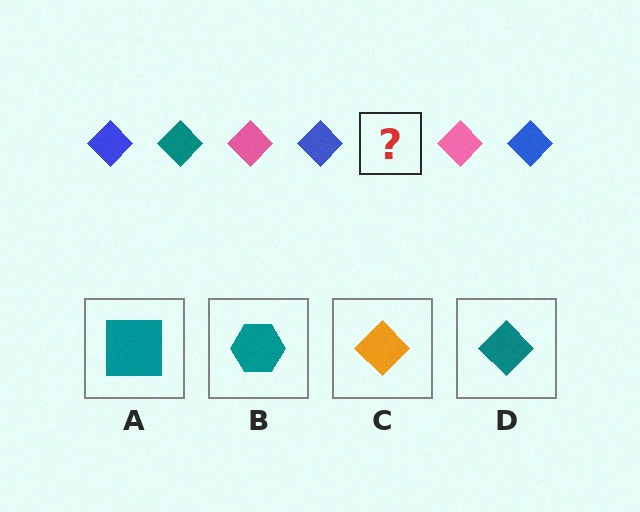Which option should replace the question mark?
Option D.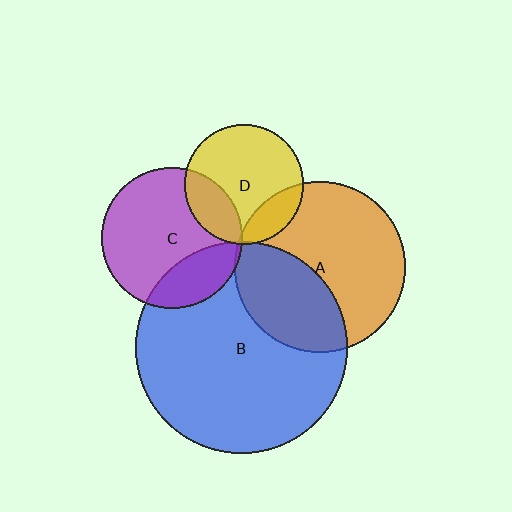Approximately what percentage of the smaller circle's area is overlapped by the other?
Approximately 25%.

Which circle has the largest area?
Circle B (blue).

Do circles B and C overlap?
Yes.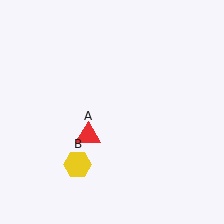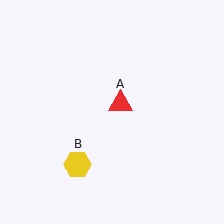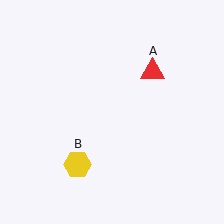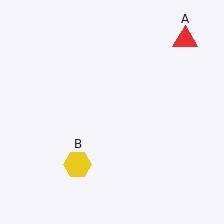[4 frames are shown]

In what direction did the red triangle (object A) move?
The red triangle (object A) moved up and to the right.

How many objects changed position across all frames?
1 object changed position: red triangle (object A).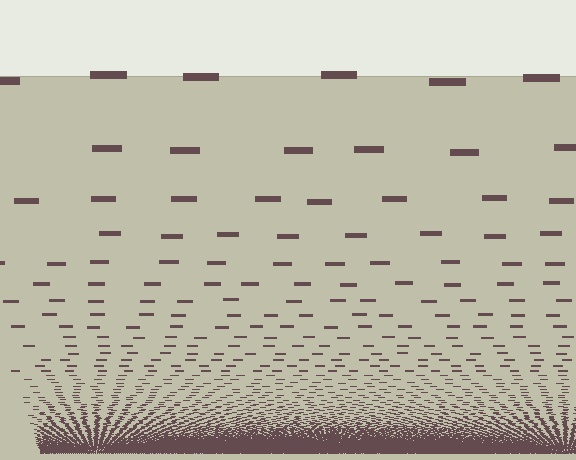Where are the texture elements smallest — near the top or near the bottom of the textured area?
Near the bottom.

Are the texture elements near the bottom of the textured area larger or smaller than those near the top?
Smaller. The gradient is inverted — elements near the bottom are smaller and denser.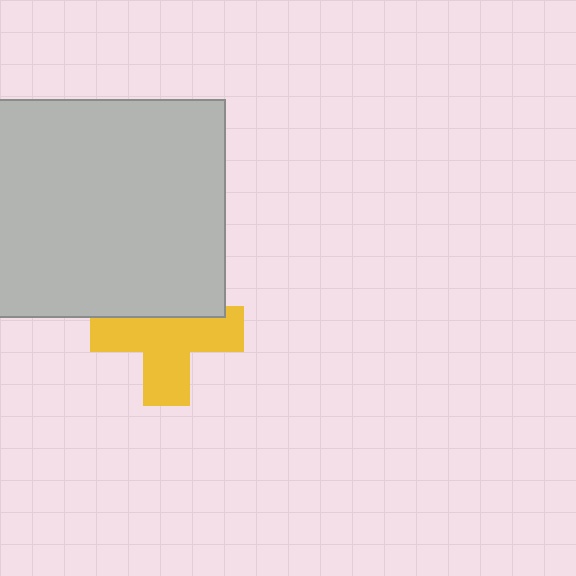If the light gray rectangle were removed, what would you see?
You would see the complete yellow cross.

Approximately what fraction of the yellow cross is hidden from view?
Roughly 34% of the yellow cross is hidden behind the light gray rectangle.